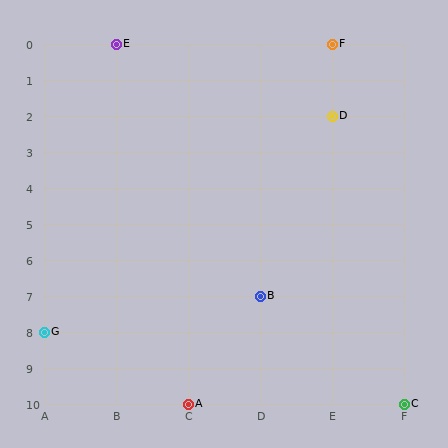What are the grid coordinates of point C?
Point C is at grid coordinates (F, 10).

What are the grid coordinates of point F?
Point F is at grid coordinates (E, 0).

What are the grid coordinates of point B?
Point B is at grid coordinates (D, 7).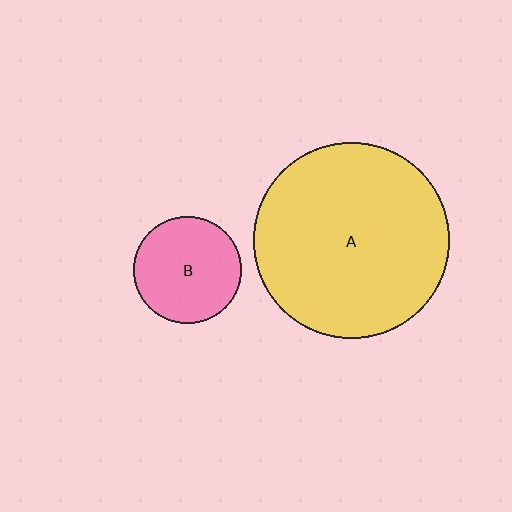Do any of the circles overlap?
No, none of the circles overlap.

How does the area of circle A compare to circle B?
Approximately 3.3 times.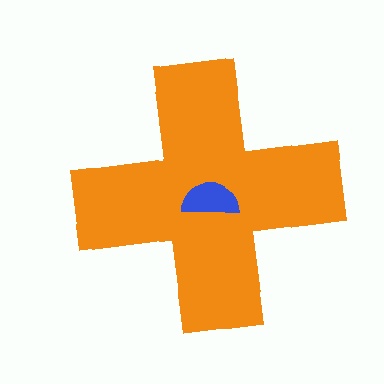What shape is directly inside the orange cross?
The blue semicircle.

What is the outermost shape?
The orange cross.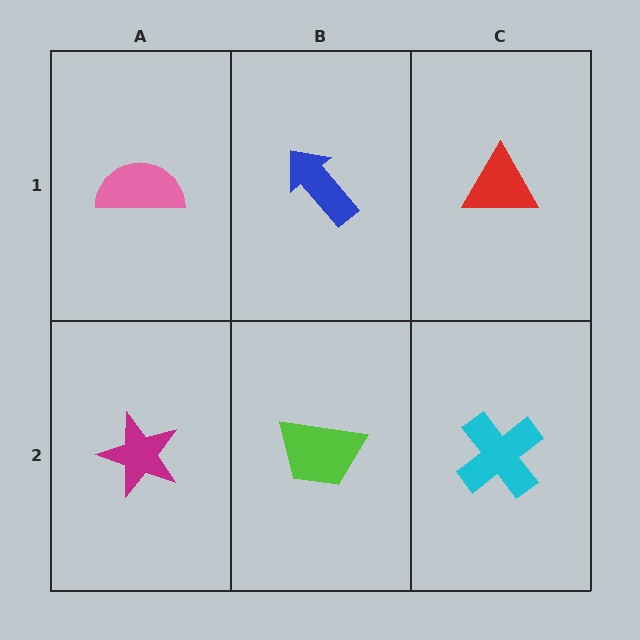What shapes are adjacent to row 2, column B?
A blue arrow (row 1, column B), a magenta star (row 2, column A), a cyan cross (row 2, column C).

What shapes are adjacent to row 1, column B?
A lime trapezoid (row 2, column B), a pink semicircle (row 1, column A), a red triangle (row 1, column C).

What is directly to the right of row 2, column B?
A cyan cross.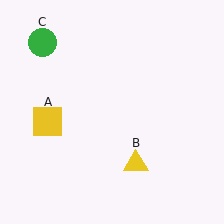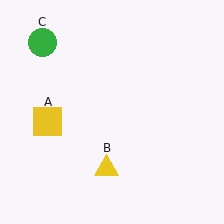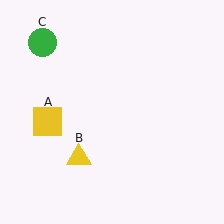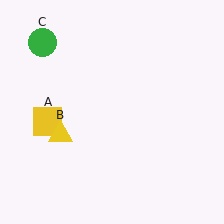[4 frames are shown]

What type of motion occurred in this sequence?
The yellow triangle (object B) rotated clockwise around the center of the scene.